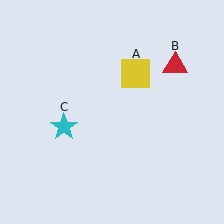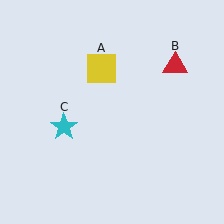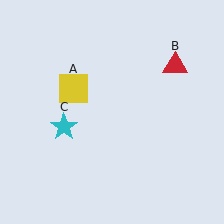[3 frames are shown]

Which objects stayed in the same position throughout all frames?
Red triangle (object B) and cyan star (object C) remained stationary.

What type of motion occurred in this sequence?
The yellow square (object A) rotated counterclockwise around the center of the scene.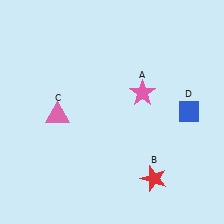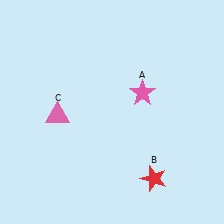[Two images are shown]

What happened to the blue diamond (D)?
The blue diamond (D) was removed in Image 2. It was in the top-right area of Image 1.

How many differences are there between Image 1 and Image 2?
There is 1 difference between the two images.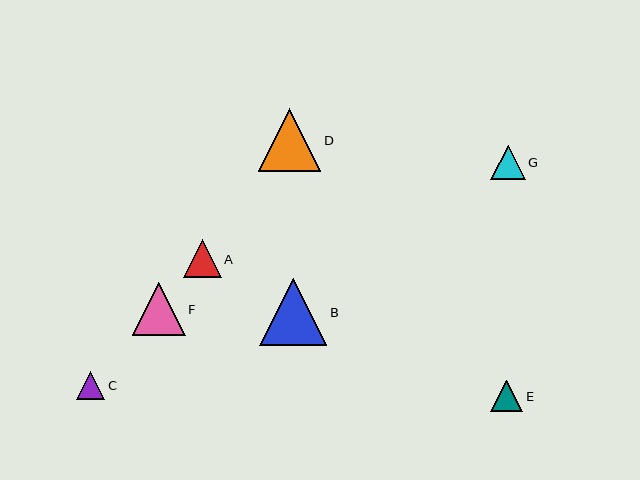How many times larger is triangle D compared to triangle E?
Triangle D is approximately 2.0 times the size of triangle E.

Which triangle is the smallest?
Triangle C is the smallest with a size of approximately 28 pixels.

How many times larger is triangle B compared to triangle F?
Triangle B is approximately 1.3 times the size of triangle F.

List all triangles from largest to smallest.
From largest to smallest: B, D, F, A, G, E, C.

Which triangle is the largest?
Triangle B is the largest with a size of approximately 67 pixels.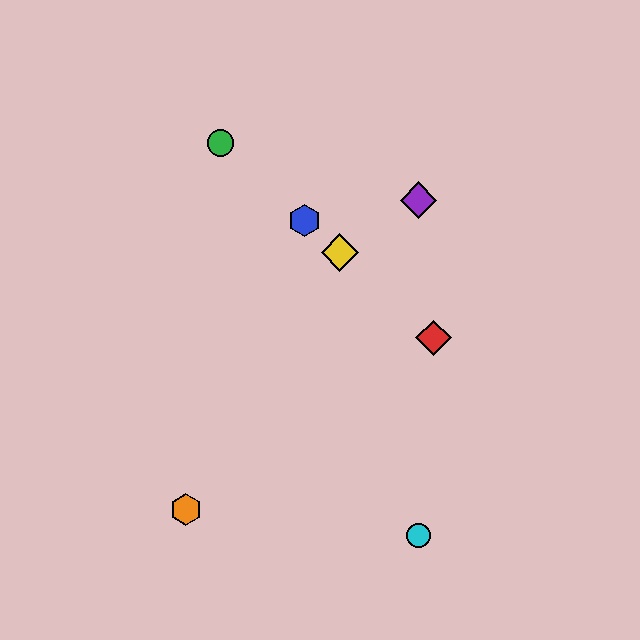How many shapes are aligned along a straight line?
4 shapes (the red diamond, the blue hexagon, the green circle, the yellow diamond) are aligned along a straight line.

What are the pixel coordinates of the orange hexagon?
The orange hexagon is at (186, 510).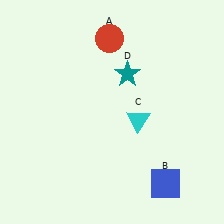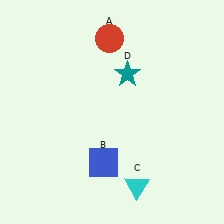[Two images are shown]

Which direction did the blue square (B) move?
The blue square (B) moved left.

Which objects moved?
The objects that moved are: the blue square (B), the cyan triangle (C).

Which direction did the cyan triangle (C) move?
The cyan triangle (C) moved down.